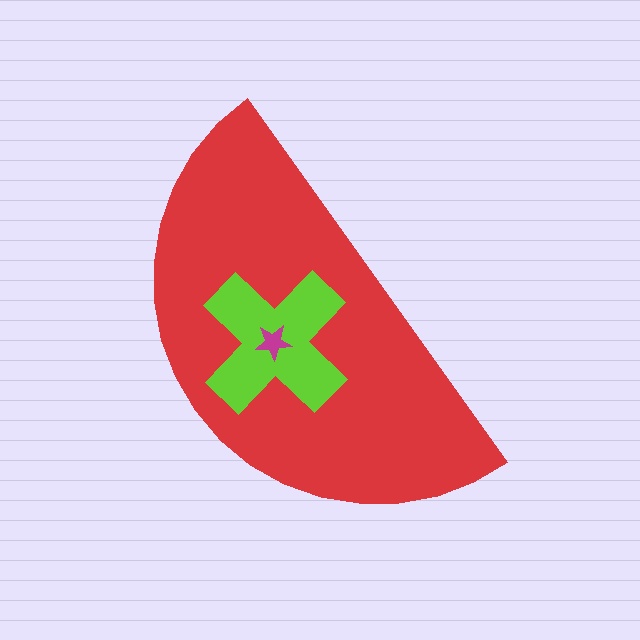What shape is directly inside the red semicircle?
The lime cross.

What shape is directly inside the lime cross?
The magenta star.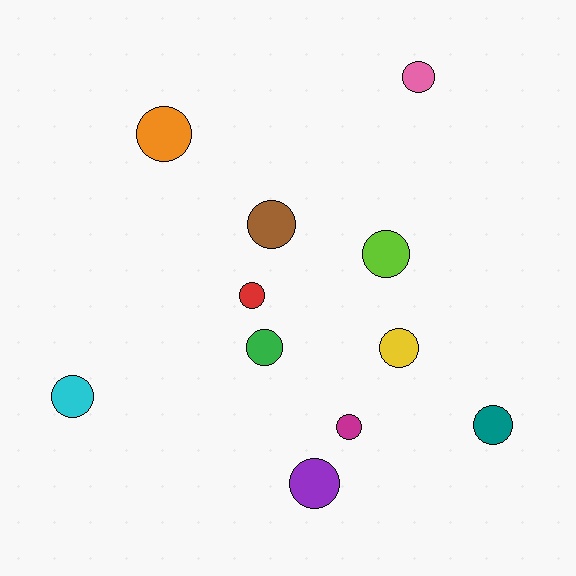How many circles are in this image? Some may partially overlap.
There are 11 circles.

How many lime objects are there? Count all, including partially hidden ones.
There is 1 lime object.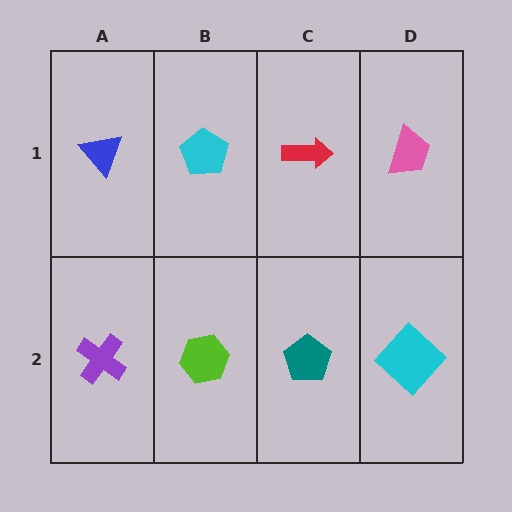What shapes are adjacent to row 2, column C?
A red arrow (row 1, column C), a lime hexagon (row 2, column B), a cyan diamond (row 2, column D).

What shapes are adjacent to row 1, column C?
A teal pentagon (row 2, column C), a cyan pentagon (row 1, column B), a pink trapezoid (row 1, column D).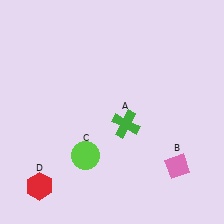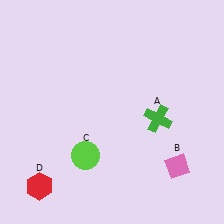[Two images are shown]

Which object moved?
The green cross (A) moved right.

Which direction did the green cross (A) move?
The green cross (A) moved right.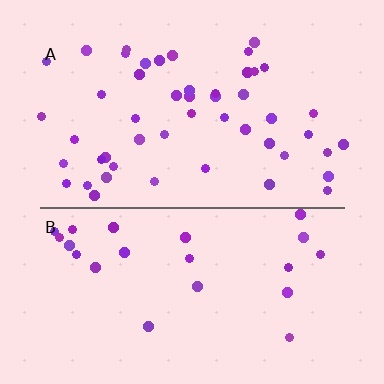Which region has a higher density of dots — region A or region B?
A (the top).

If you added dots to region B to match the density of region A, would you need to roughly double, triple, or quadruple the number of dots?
Approximately double.